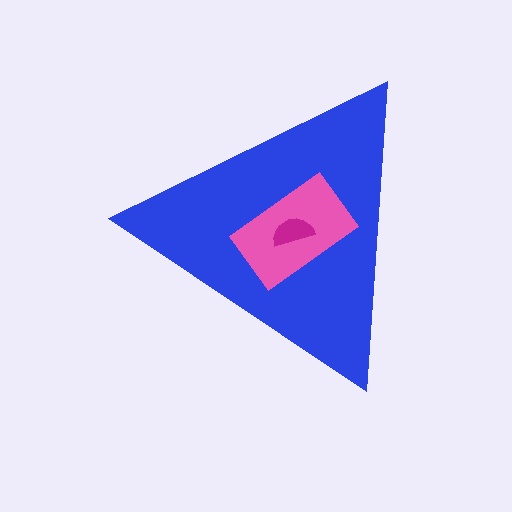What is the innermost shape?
The magenta semicircle.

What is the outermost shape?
The blue triangle.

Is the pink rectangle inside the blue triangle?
Yes.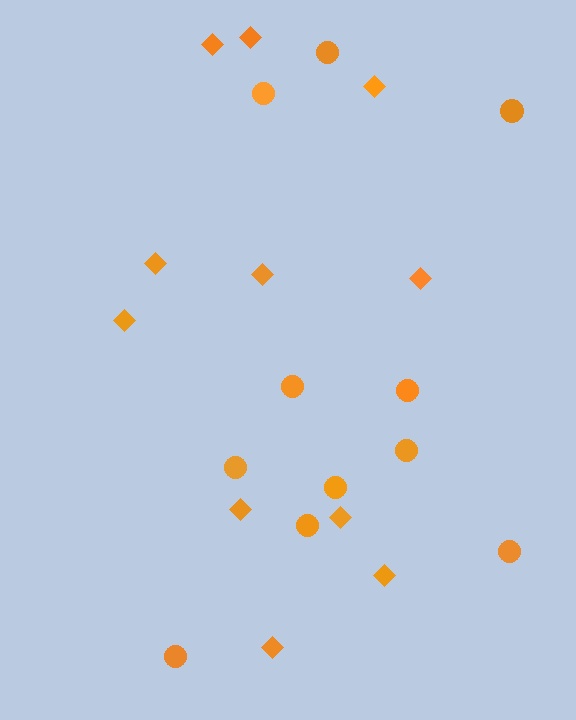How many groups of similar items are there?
There are 2 groups: one group of diamonds (11) and one group of circles (11).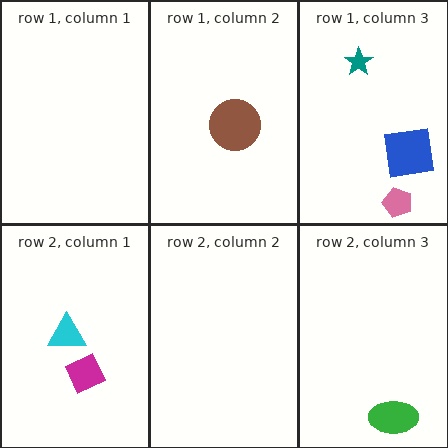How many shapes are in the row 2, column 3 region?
1.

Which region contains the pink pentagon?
The row 1, column 3 region.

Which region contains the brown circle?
The row 1, column 2 region.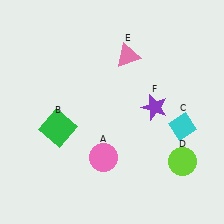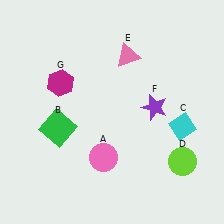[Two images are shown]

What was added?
A magenta hexagon (G) was added in Image 2.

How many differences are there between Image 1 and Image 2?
There is 1 difference between the two images.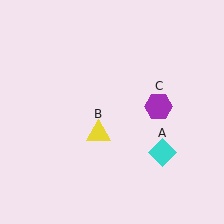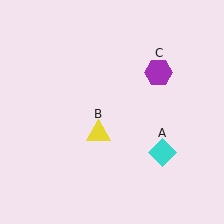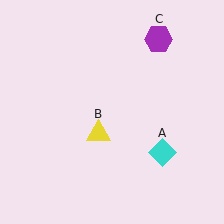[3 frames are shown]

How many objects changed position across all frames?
1 object changed position: purple hexagon (object C).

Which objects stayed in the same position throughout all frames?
Cyan diamond (object A) and yellow triangle (object B) remained stationary.